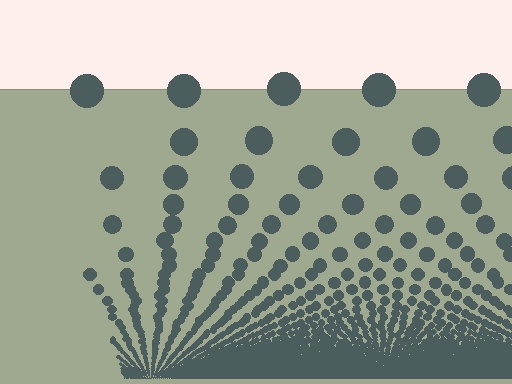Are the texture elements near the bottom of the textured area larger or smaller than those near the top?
Smaller. The gradient is inverted — elements near the bottom are smaller and denser.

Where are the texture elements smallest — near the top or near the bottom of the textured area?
Near the bottom.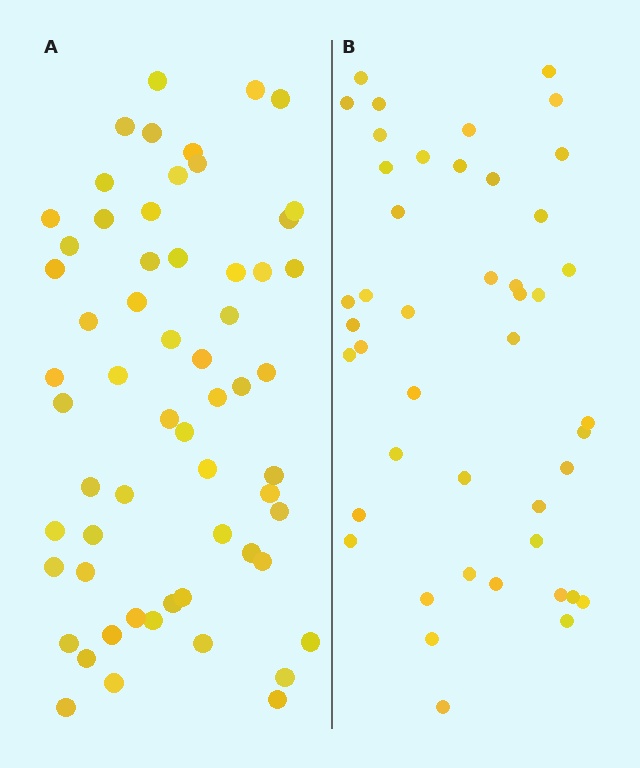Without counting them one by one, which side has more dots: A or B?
Region A (the left region) has more dots.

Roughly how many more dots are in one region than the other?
Region A has approximately 15 more dots than region B.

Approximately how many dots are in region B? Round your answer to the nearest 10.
About 40 dots. (The exact count is 45, which rounds to 40.)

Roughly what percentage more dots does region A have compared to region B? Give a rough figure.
About 35% more.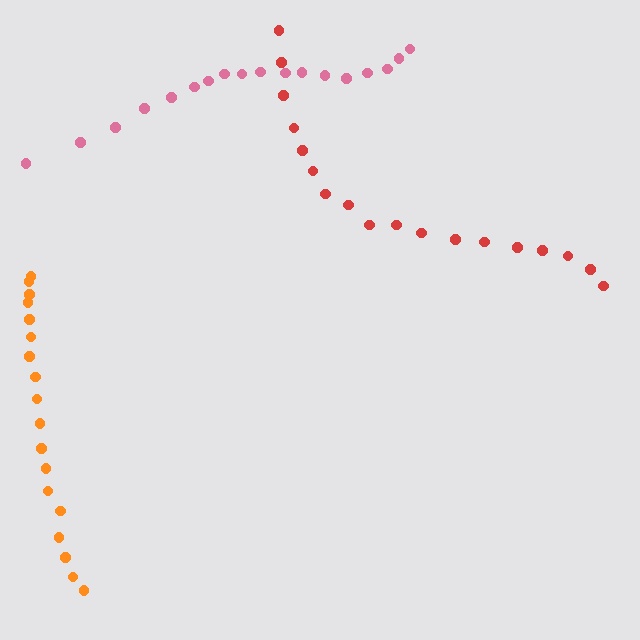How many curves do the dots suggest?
There are 3 distinct paths.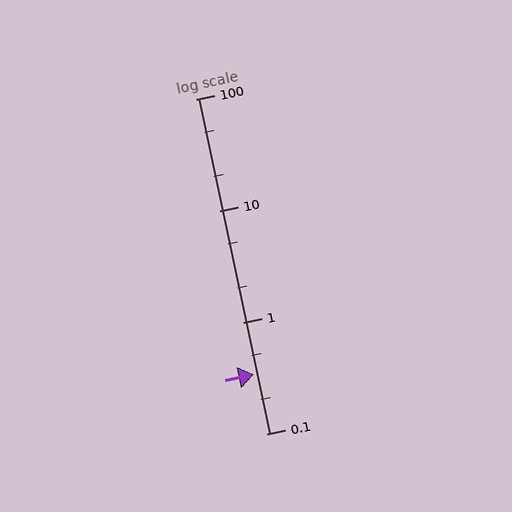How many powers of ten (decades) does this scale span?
The scale spans 3 decades, from 0.1 to 100.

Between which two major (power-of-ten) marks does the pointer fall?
The pointer is between 0.1 and 1.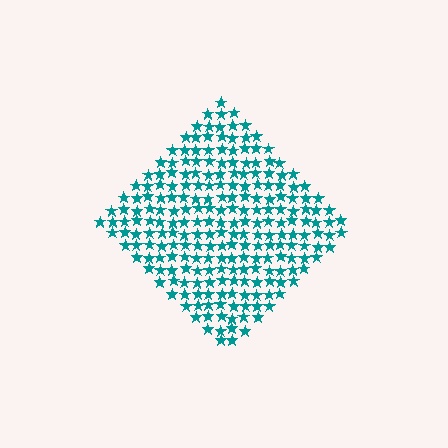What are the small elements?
The small elements are stars.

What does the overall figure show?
The overall figure shows a diamond.